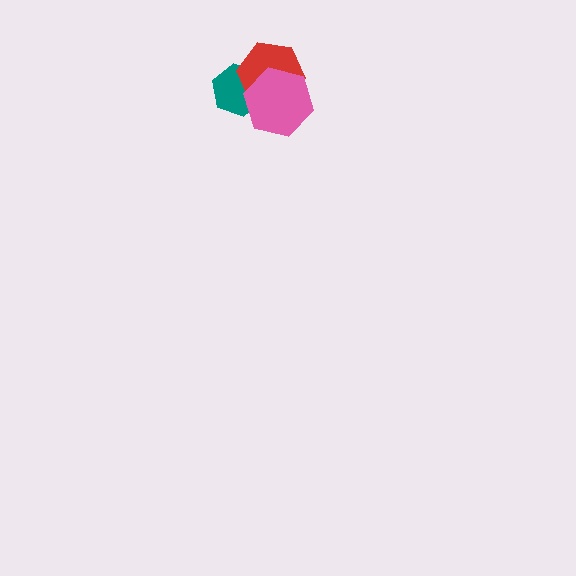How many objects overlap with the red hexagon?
2 objects overlap with the red hexagon.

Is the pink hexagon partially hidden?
No, no other shape covers it.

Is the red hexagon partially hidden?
Yes, it is partially covered by another shape.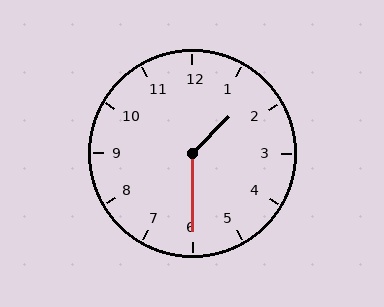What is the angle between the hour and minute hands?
Approximately 135 degrees.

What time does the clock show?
1:30.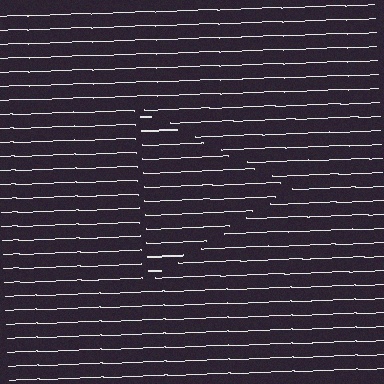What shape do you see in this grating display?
An illusory triangle. The interior of the shape contains the same grating, shifted by half a period — the contour is defined by the phase discontinuity where line-ends from the inner and outer gratings abut.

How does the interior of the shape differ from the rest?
The interior of the shape contains the same grating, shifted by half a period — the contour is defined by the phase discontinuity where line-ends from the inner and outer gratings abut.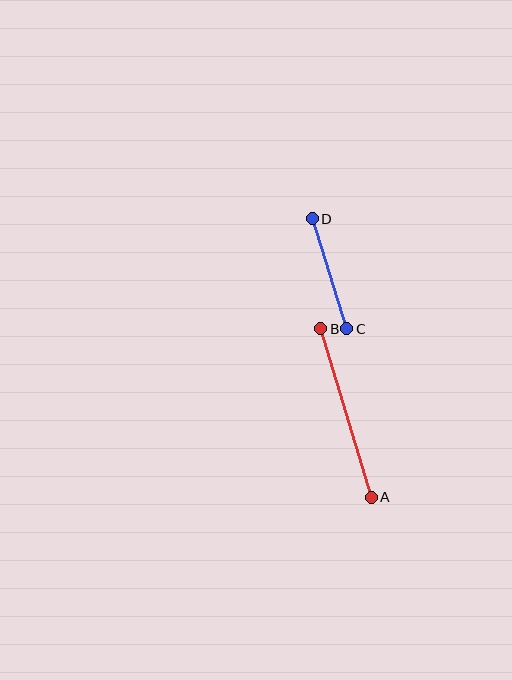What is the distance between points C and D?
The distance is approximately 115 pixels.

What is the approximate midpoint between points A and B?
The midpoint is at approximately (346, 413) pixels.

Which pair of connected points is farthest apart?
Points A and B are farthest apart.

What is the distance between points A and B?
The distance is approximately 176 pixels.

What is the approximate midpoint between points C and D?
The midpoint is at approximately (329, 274) pixels.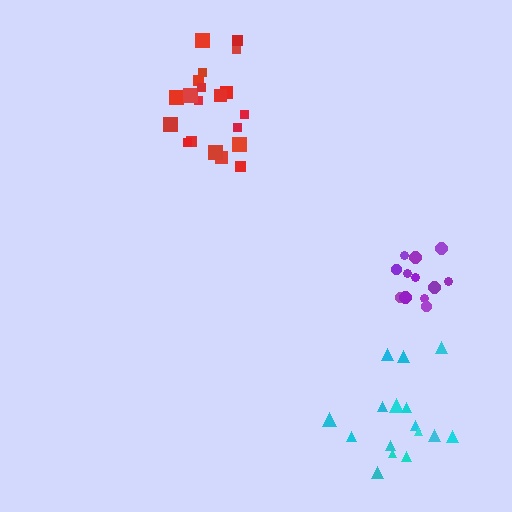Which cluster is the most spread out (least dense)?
Red.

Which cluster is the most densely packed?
Purple.